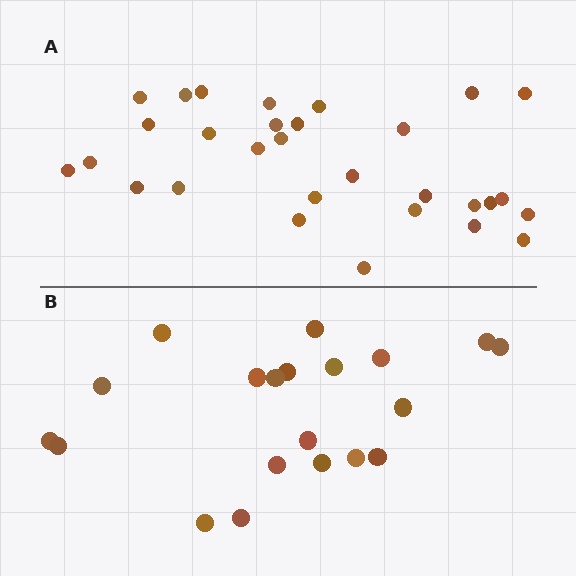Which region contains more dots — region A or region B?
Region A (the top region) has more dots.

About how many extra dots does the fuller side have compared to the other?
Region A has roughly 10 or so more dots than region B.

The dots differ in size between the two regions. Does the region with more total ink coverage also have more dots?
No. Region B has more total ink coverage because its dots are larger, but region A actually contains more individual dots. Total area can be misleading — the number of items is what matters here.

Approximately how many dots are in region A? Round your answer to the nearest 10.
About 30 dots.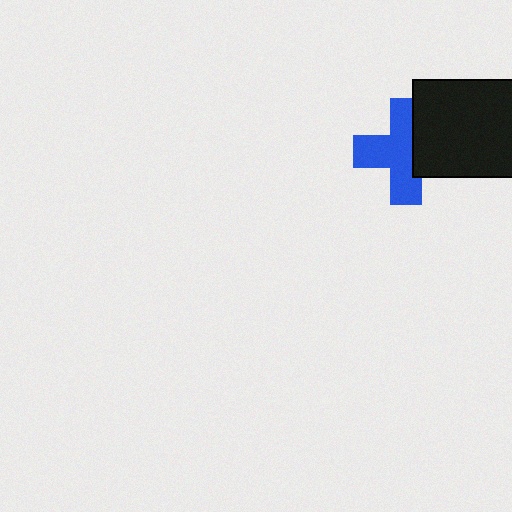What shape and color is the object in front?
The object in front is a black rectangle.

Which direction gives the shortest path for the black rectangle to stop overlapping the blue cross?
Moving right gives the shortest separation.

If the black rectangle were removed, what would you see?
You would see the complete blue cross.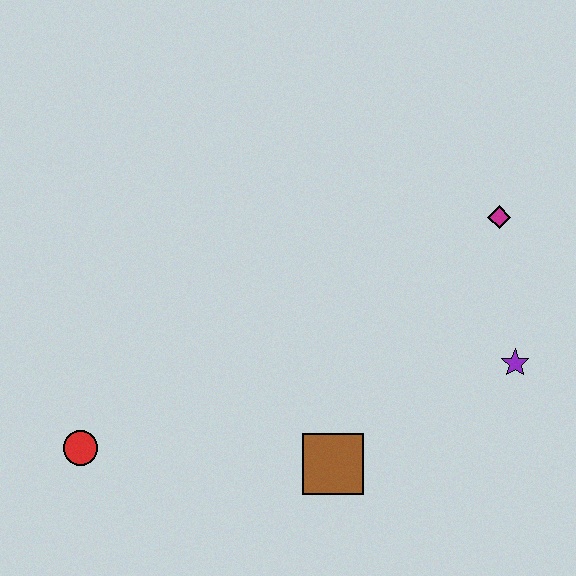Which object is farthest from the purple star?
The red circle is farthest from the purple star.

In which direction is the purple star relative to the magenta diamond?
The purple star is below the magenta diamond.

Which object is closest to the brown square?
The purple star is closest to the brown square.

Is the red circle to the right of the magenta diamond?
No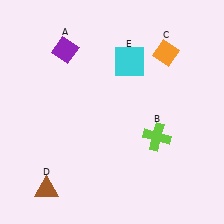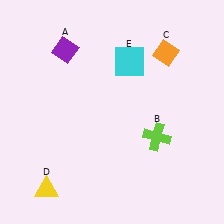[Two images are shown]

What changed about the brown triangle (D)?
In Image 1, D is brown. In Image 2, it changed to yellow.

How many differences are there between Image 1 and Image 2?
There is 1 difference between the two images.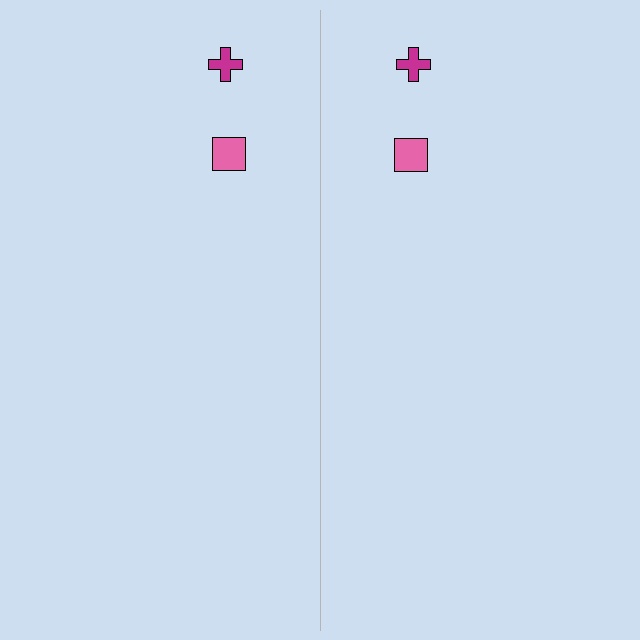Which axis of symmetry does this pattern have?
The pattern has a vertical axis of symmetry running through the center of the image.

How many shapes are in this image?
There are 4 shapes in this image.